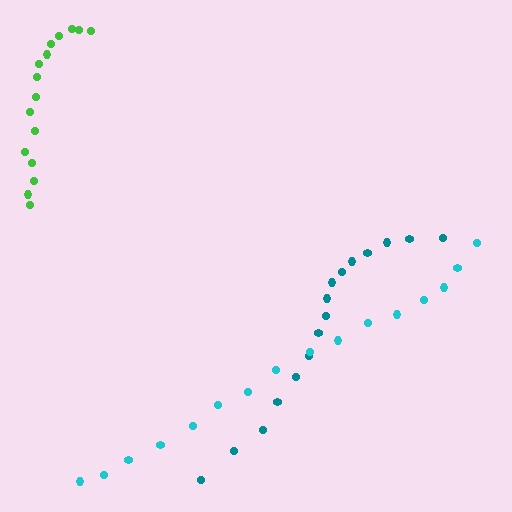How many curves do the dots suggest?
There are 3 distinct paths.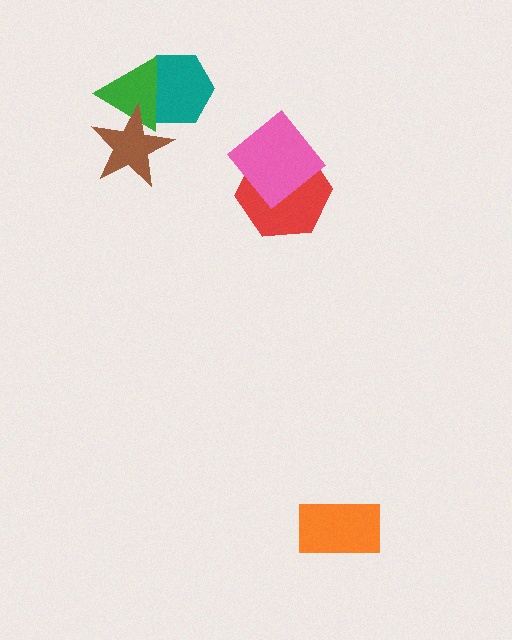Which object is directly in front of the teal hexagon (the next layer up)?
The green triangle is directly in front of the teal hexagon.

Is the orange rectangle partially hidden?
No, no other shape covers it.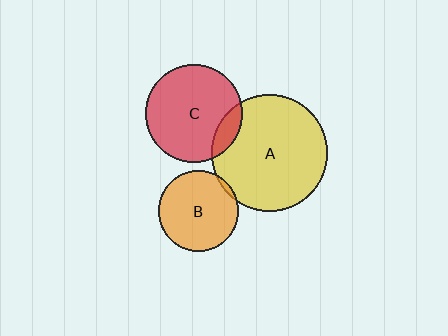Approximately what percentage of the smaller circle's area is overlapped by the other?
Approximately 10%.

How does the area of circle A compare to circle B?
Approximately 2.1 times.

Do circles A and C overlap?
Yes.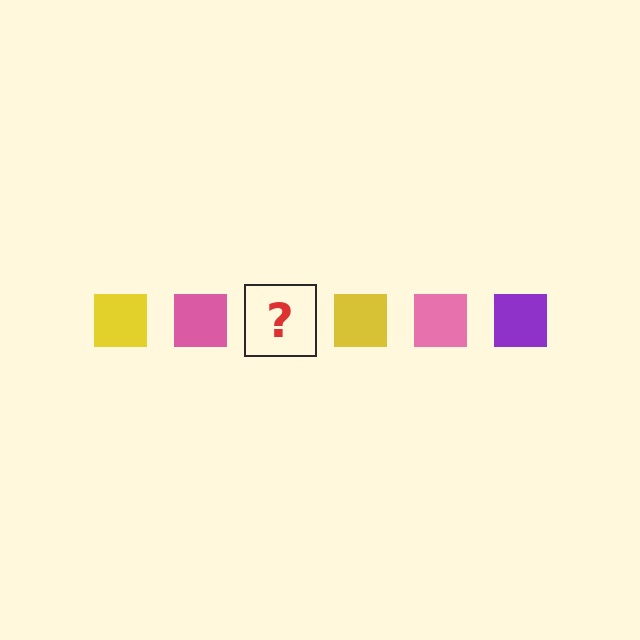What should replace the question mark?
The question mark should be replaced with a purple square.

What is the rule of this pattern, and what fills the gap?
The rule is that the pattern cycles through yellow, pink, purple squares. The gap should be filled with a purple square.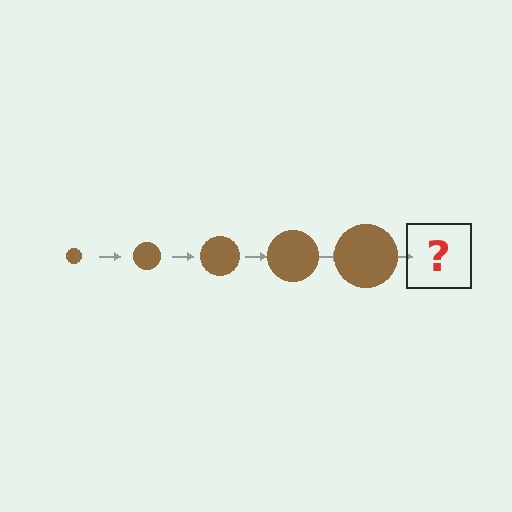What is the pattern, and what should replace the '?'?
The pattern is that the circle gets progressively larger each step. The '?' should be a brown circle, larger than the previous one.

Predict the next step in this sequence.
The next step is a brown circle, larger than the previous one.